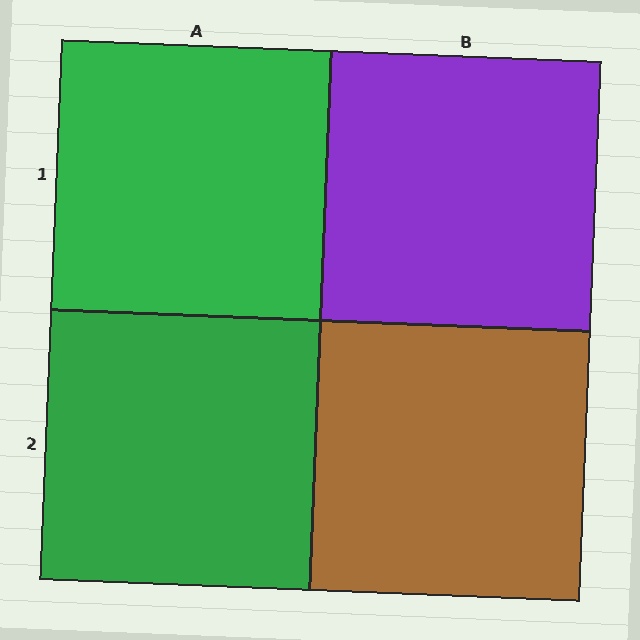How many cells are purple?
1 cell is purple.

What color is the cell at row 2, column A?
Green.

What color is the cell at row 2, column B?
Brown.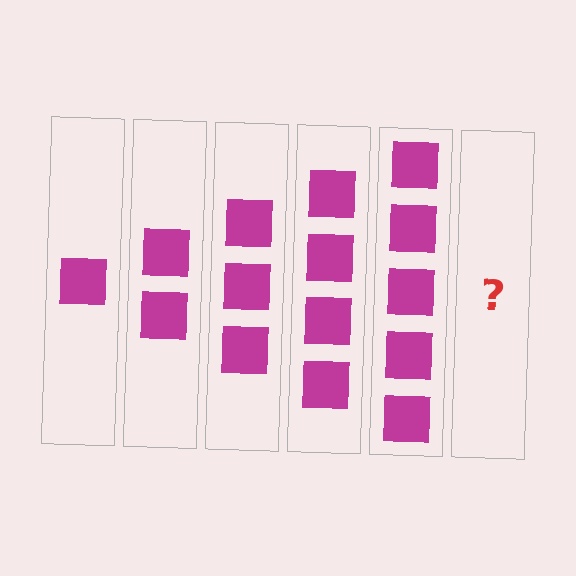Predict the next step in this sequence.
The next step is 6 squares.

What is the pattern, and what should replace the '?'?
The pattern is that each step adds one more square. The '?' should be 6 squares.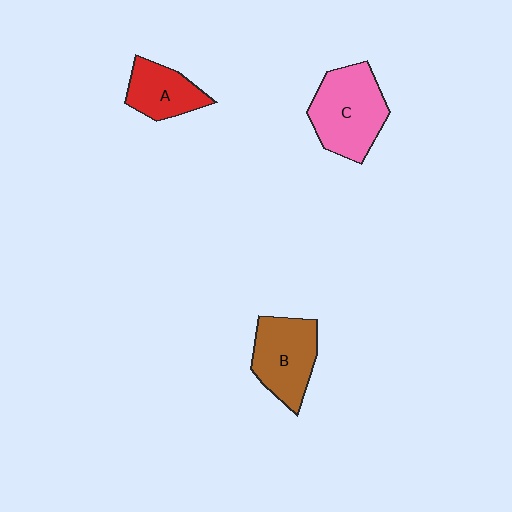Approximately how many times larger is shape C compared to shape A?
Approximately 1.6 times.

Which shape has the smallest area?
Shape A (red).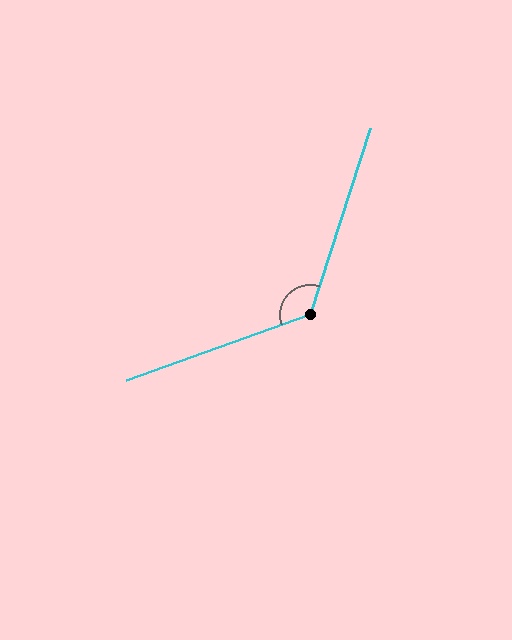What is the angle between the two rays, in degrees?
Approximately 128 degrees.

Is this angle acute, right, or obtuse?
It is obtuse.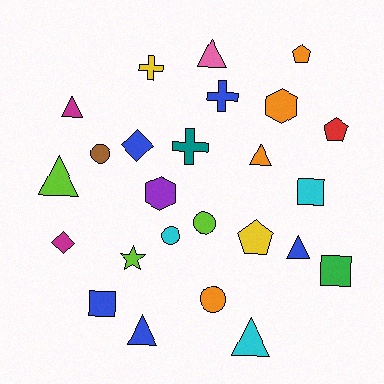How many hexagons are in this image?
There are 2 hexagons.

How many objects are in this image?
There are 25 objects.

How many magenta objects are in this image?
There are 2 magenta objects.